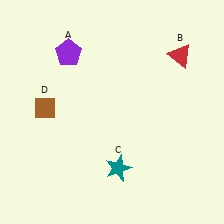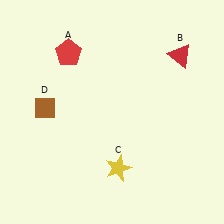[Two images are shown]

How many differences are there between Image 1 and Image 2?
There are 2 differences between the two images.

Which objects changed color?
A changed from purple to red. C changed from teal to yellow.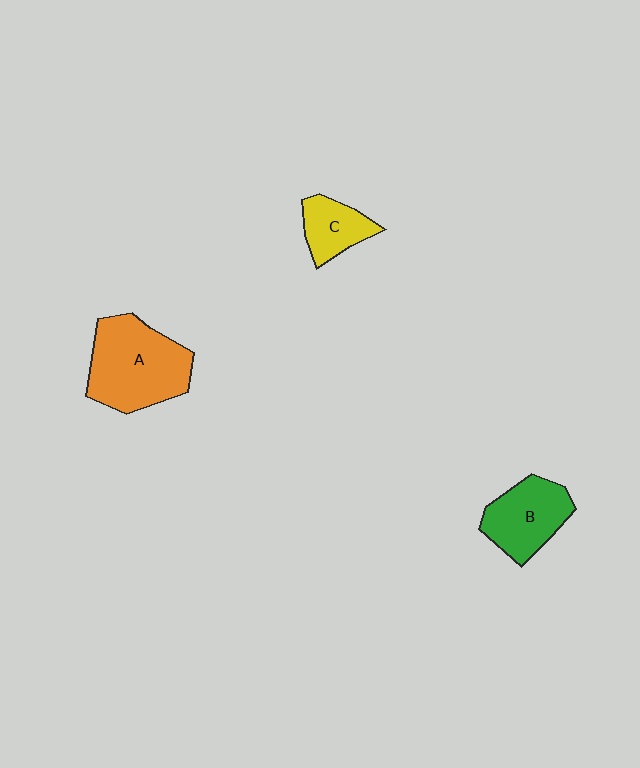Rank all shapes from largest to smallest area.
From largest to smallest: A (orange), B (green), C (yellow).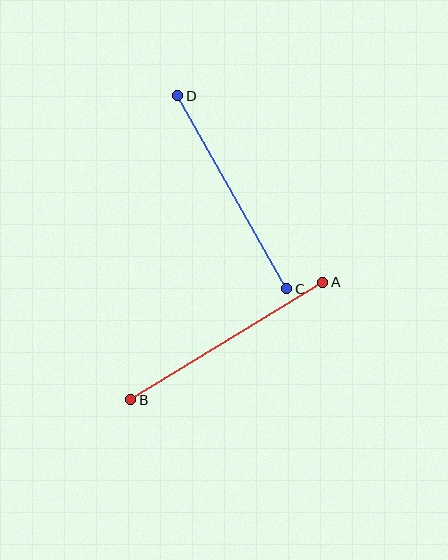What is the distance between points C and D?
The distance is approximately 222 pixels.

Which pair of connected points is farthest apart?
Points A and B are farthest apart.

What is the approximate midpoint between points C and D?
The midpoint is at approximately (232, 192) pixels.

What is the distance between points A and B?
The distance is approximately 225 pixels.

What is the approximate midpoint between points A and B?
The midpoint is at approximately (227, 341) pixels.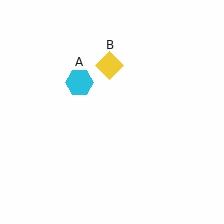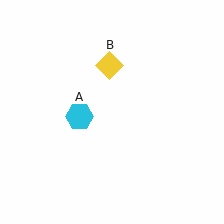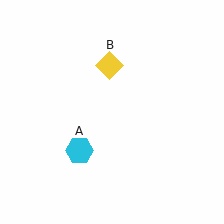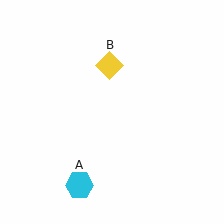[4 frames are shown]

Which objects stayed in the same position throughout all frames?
Yellow diamond (object B) remained stationary.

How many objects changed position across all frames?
1 object changed position: cyan hexagon (object A).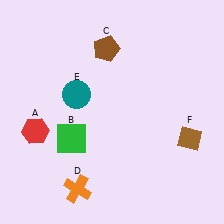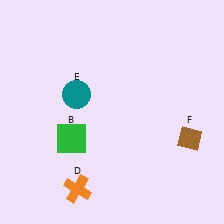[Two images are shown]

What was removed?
The red hexagon (A), the brown pentagon (C) were removed in Image 2.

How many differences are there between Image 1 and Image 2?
There are 2 differences between the two images.